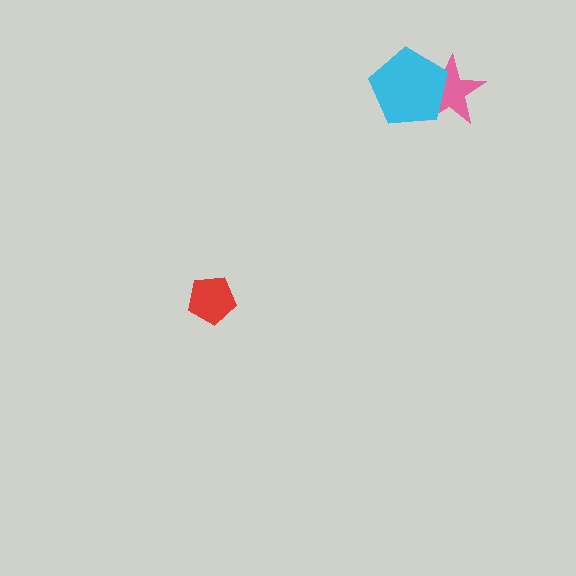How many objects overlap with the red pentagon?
0 objects overlap with the red pentagon.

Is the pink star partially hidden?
Yes, it is partially covered by another shape.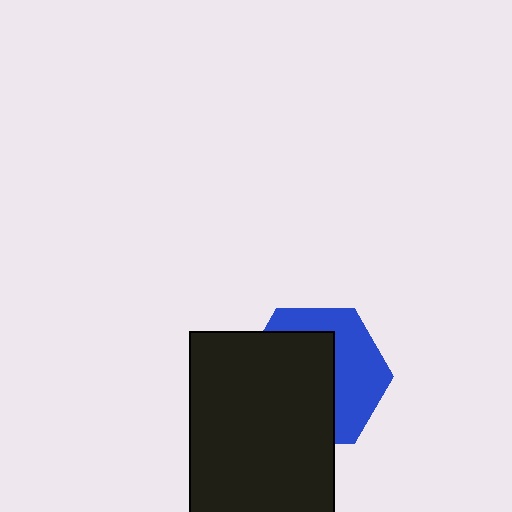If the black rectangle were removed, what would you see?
You would see the complete blue hexagon.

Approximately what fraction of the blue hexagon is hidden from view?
Roughly 57% of the blue hexagon is hidden behind the black rectangle.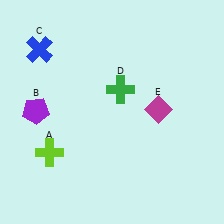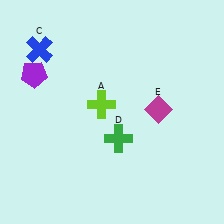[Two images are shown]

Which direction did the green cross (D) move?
The green cross (D) moved down.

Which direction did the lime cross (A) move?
The lime cross (A) moved right.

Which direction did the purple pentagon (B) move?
The purple pentagon (B) moved up.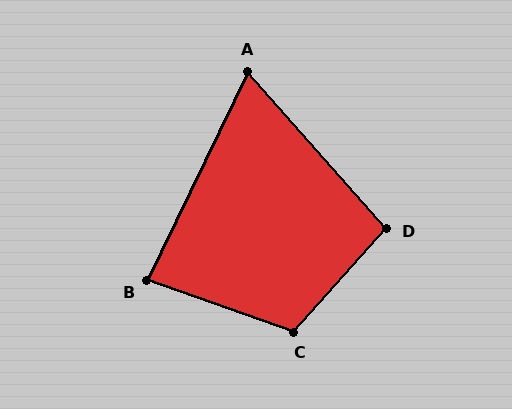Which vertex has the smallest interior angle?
A, at approximately 68 degrees.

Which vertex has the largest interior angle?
C, at approximately 112 degrees.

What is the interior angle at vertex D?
Approximately 96 degrees (obtuse).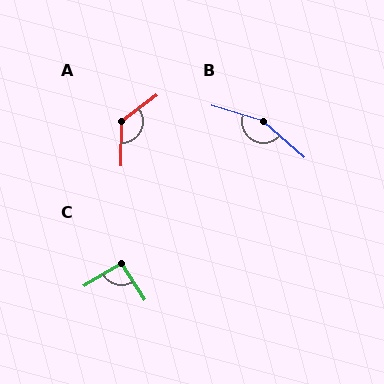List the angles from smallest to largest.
C (92°), A (127°), B (155°).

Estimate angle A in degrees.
Approximately 127 degrees.